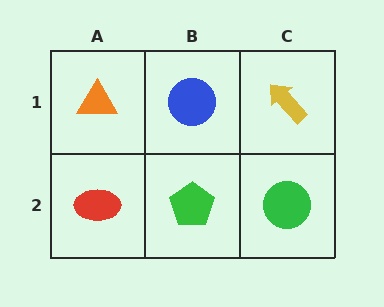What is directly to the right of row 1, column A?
A blue circle.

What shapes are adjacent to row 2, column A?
An orange triangle (row 1, column A), a green pentagon (row 2, column B).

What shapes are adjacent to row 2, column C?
A yellow arrow (row 1, column C), a green pentagon (row 2, column B).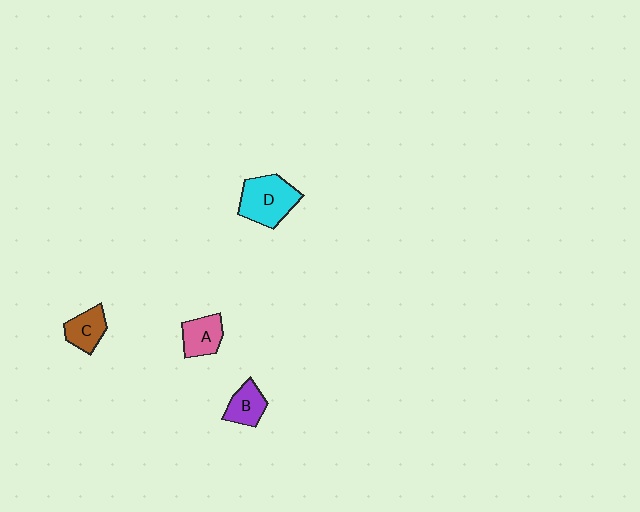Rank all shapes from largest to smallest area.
From largest to smallest: D (cyan), A (pink), C (brown), B (purple).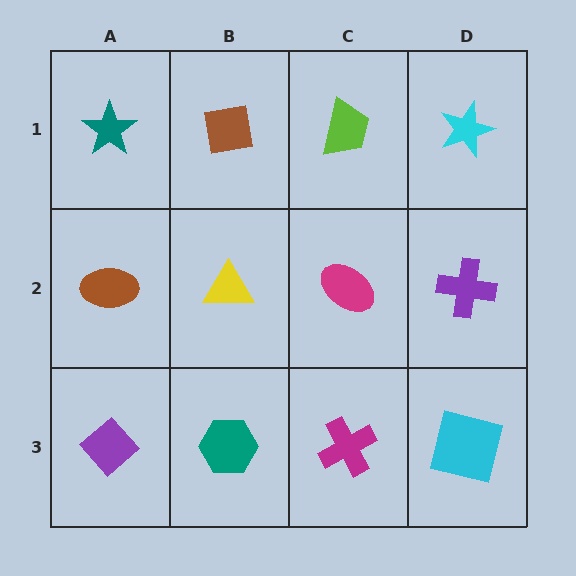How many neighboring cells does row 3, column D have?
2.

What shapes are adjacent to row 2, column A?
A teal star (row 1, column A), a purple diamond (row 3, column A), a yellow triangle (row 2, column B).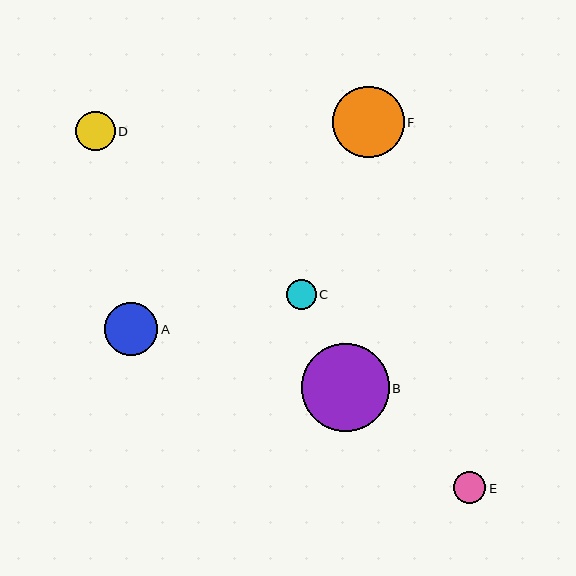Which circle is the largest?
Circle B is the largest with a size of approximately 88 pixels.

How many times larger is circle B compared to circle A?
Circle B is approximately 1.7 times the size of circle A.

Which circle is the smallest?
Circle C is the smallest with a size of approximately 29 pixels.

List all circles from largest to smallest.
From largest to smallest: B, F, A, D, E, C.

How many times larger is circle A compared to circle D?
Circle A is approximately 1.3 times the size of circle D.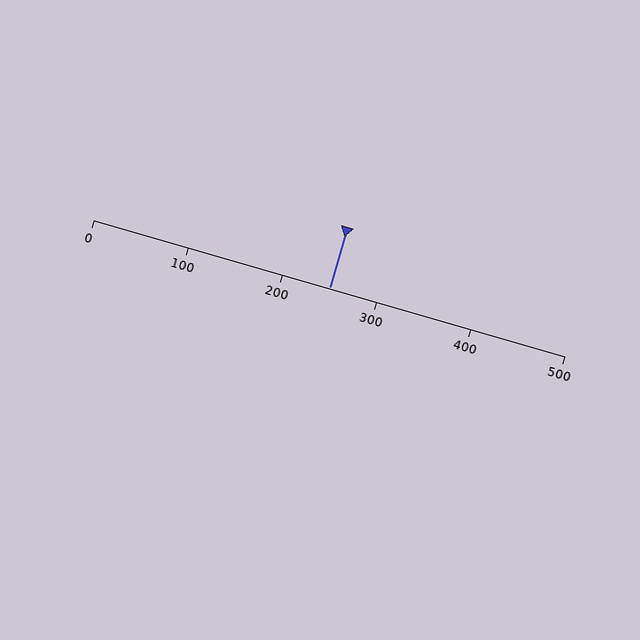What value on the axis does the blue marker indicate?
The marker indicates approximately 250.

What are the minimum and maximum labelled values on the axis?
The axis runs from 0 to 500.